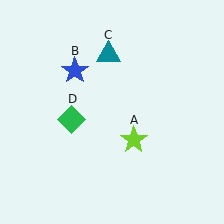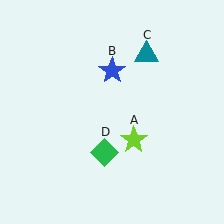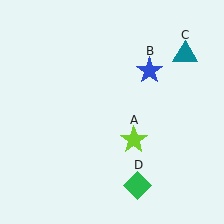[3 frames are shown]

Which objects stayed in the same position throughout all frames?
Lime star (object A) remained stationary.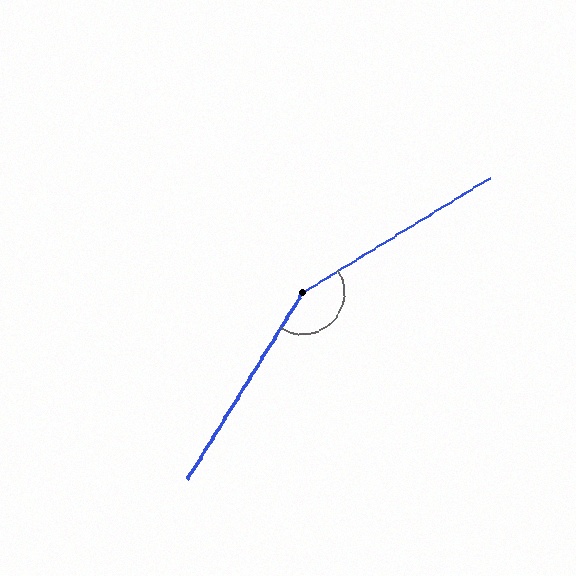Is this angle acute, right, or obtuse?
It is obtuse.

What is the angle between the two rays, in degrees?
Approximately 153 degrees.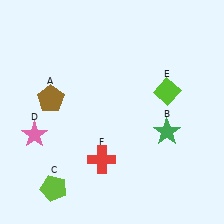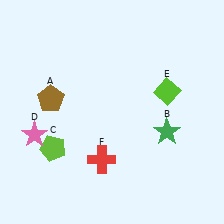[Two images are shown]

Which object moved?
The lime pentagon (C) moved up.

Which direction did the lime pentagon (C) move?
The lime pentagon (C) moved up.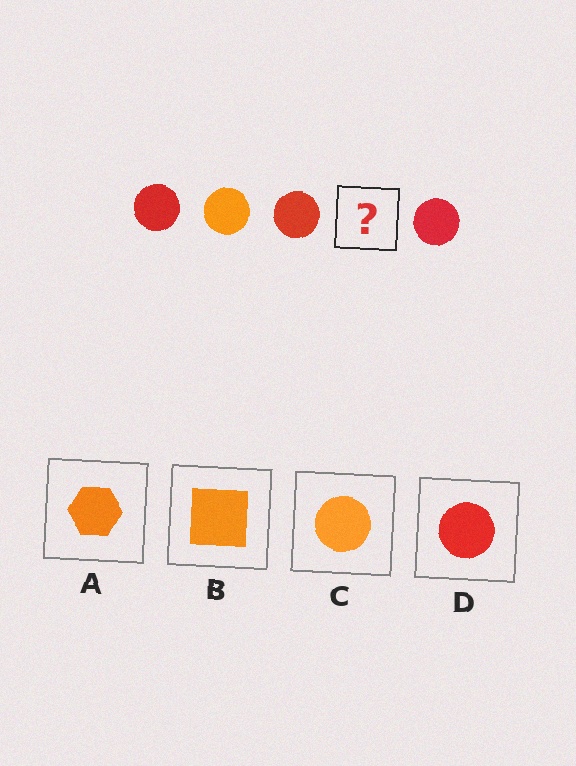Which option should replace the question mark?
Option C.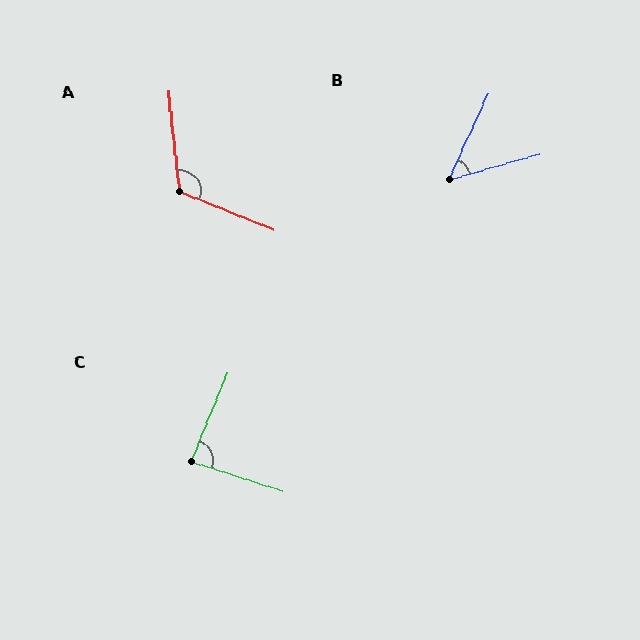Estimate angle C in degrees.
Approximately 85 degrees.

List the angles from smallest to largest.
B (49°), C (85°), A (118°).